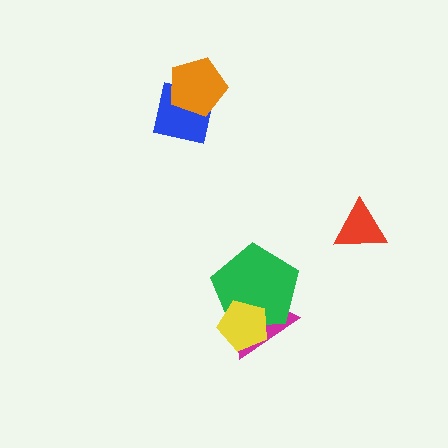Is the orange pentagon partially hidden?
No, no other shape covers it.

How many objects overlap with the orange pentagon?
1 object overlaps with the orange pentagon.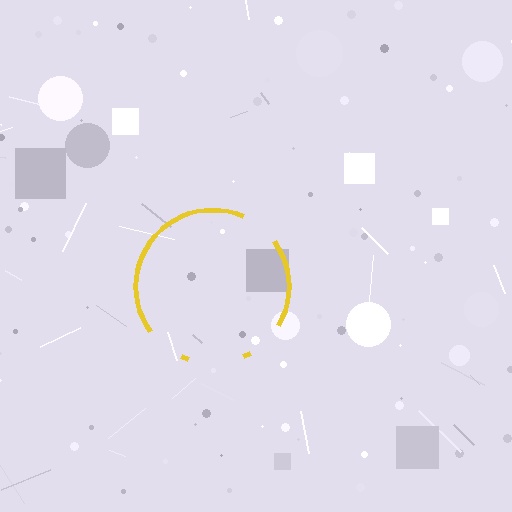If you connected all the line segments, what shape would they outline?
They would outline a circle.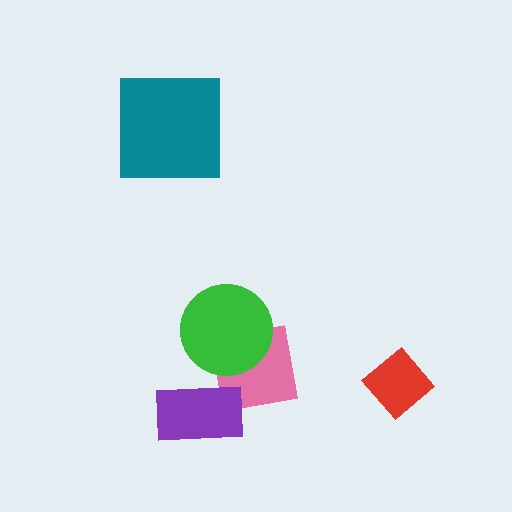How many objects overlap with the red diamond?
0 objects overlap with the red diamond.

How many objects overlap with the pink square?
2 objects overlap with the pink square.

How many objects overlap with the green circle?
1 object overlaps with the green circle.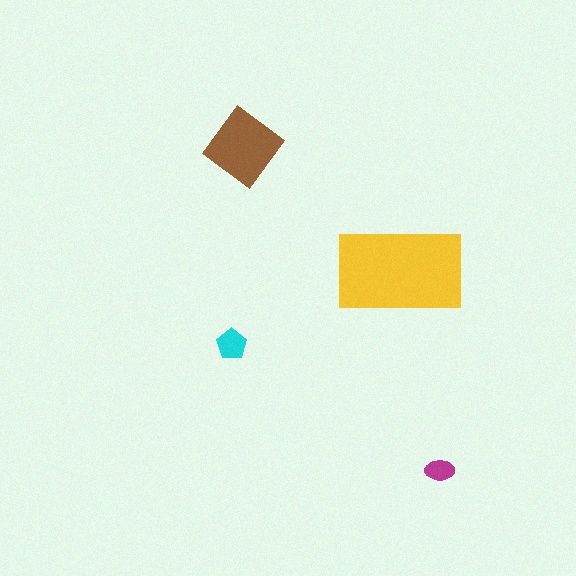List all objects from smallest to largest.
The magenta ellipse, the cyan pentagon, the brown diamond, the yellow rectangle.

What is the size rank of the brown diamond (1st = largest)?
2nd.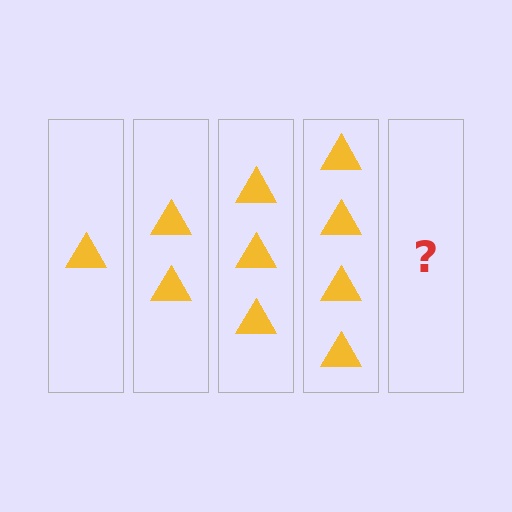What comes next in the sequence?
The next element should be 5 triangles.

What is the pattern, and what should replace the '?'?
The pattern is that each step adds one more triangle. The '?' should be 5 triangles.